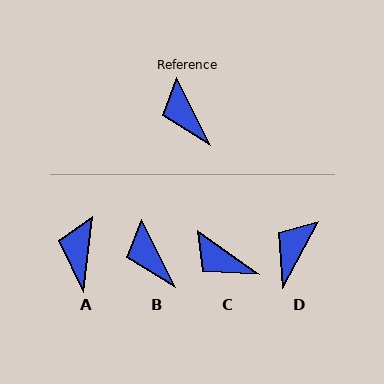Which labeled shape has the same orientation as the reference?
B.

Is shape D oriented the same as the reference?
No, it is off by about 55 degrees.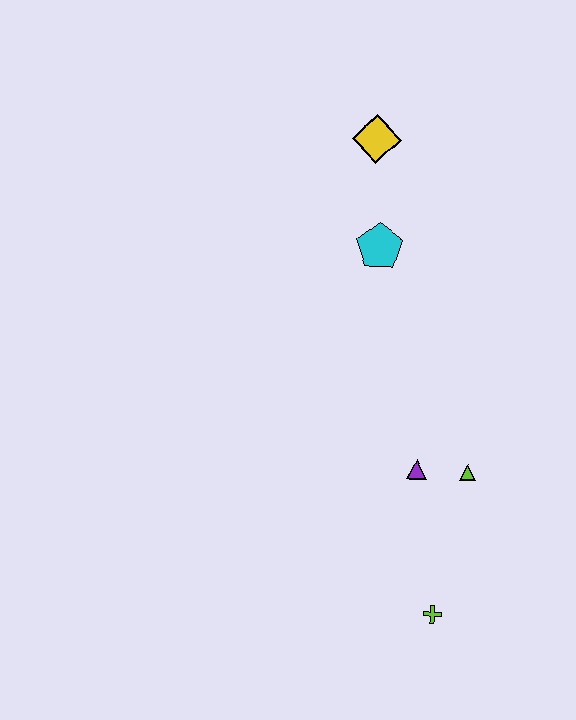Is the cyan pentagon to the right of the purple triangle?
No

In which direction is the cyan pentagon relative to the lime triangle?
The cyan pentagon is above the lime triangle.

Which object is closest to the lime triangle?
The purple triangle is closest to the lime triangle.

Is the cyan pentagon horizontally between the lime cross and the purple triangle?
No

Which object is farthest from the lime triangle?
The yellow diamond is farthest from the lime triangle.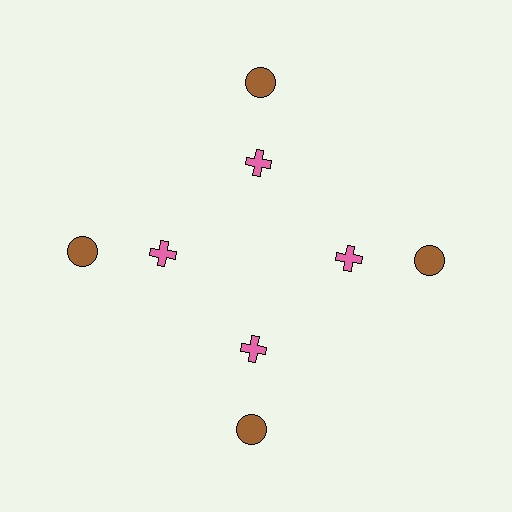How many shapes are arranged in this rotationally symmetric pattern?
There are 8 shapes, arranged in 4 groups of 2.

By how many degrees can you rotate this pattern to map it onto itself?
The pattern maps onto itself every 90 degrees of rotation.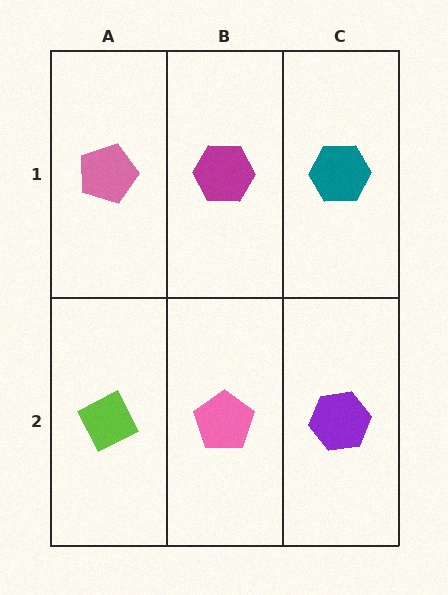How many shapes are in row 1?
3 shapes.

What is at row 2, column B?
A pink pentagon.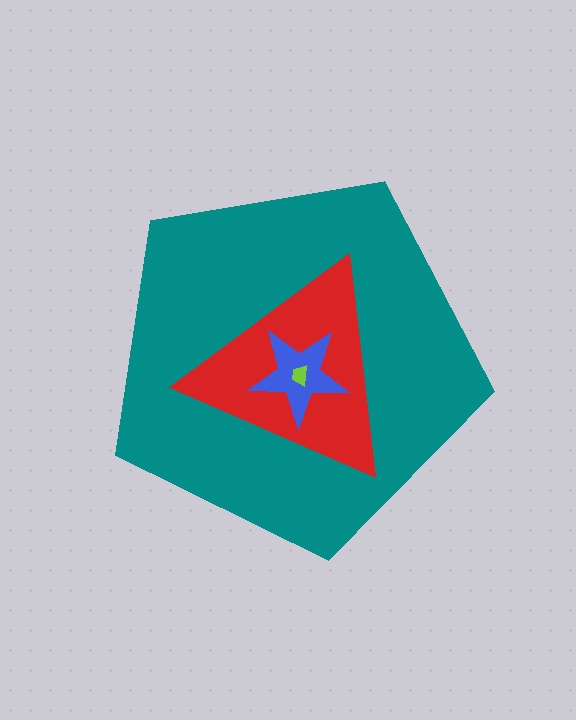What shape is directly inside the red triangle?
The blue star.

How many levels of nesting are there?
4.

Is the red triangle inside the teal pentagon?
Yes.